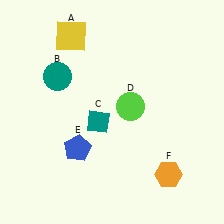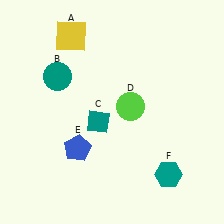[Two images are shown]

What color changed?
The hexagon (F) changed from orange in Image 1 to teal in Image 2.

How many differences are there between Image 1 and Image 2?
There is 1 difference between the two images.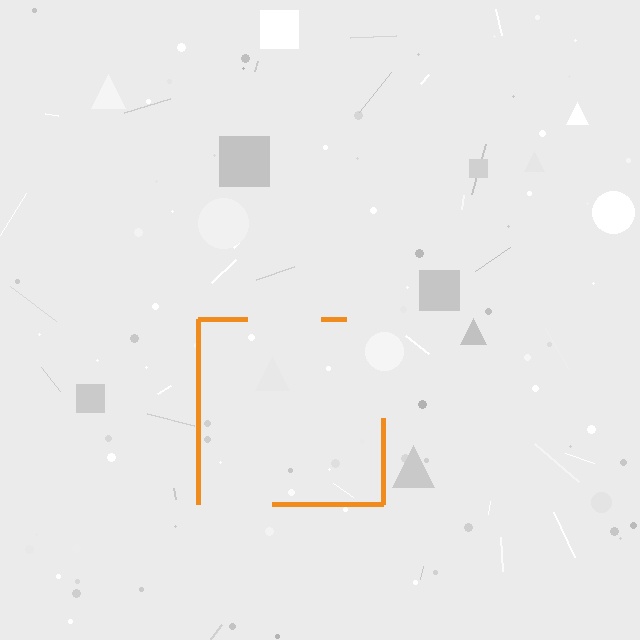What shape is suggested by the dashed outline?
The dashed outline suggests a square.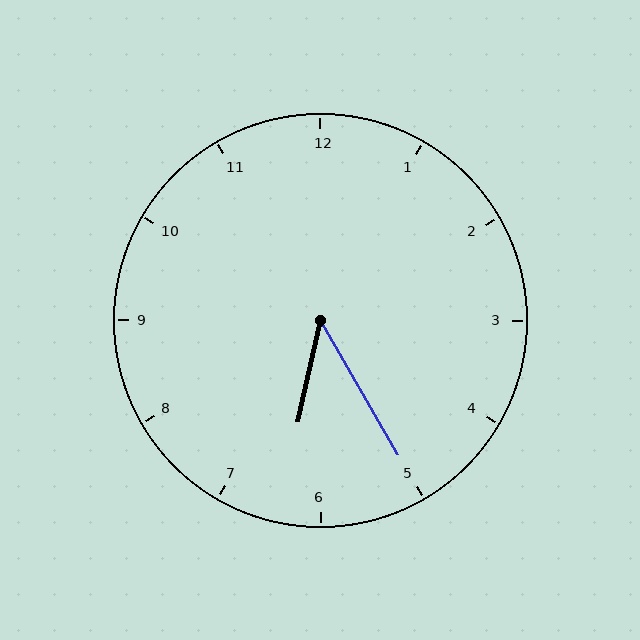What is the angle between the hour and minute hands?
Approximately 42 degrees.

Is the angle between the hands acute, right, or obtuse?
It is acute.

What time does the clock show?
6:25.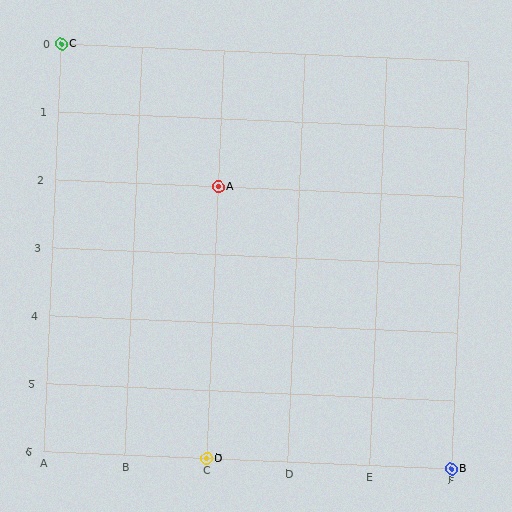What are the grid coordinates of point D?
Point D is at grid coordinates (C, 6).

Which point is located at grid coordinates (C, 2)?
Point A is at (C, 2).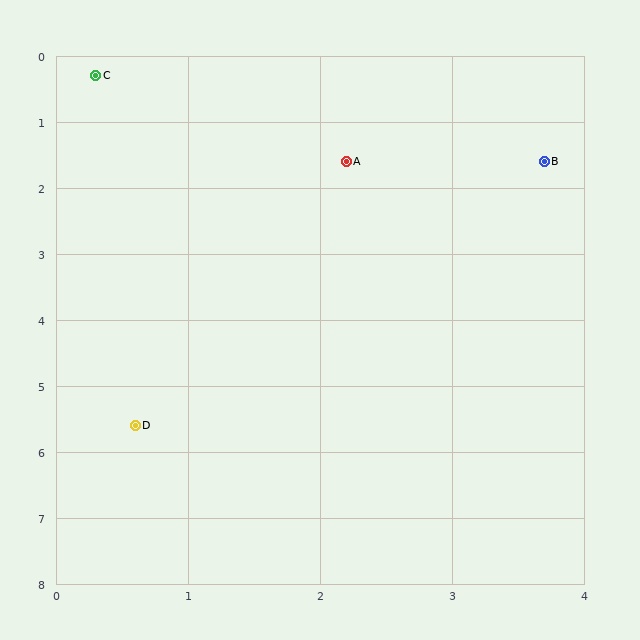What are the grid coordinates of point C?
Point C is at approximately (0.3, 0.3).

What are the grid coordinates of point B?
Point B is at approximately (3.7, 1.6).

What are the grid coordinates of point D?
Point D is at approximately (0.6, 5.6).